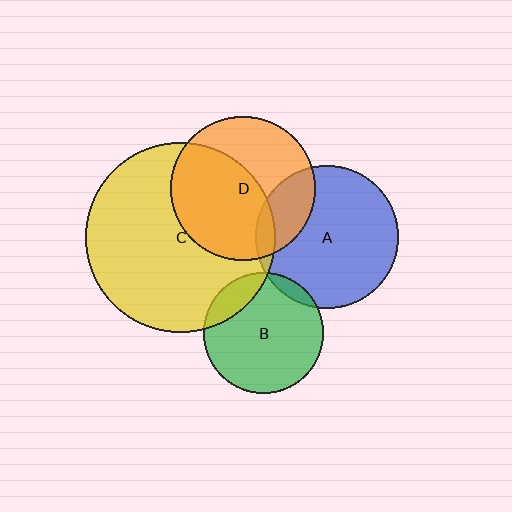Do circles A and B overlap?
Yes.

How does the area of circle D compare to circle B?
Approximately 1.4 times.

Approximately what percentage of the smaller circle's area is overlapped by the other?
Approximately 5%.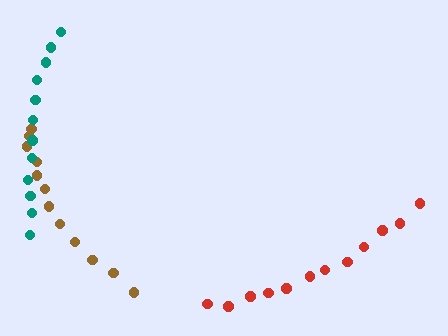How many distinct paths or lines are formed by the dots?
There are 3 distinct paths.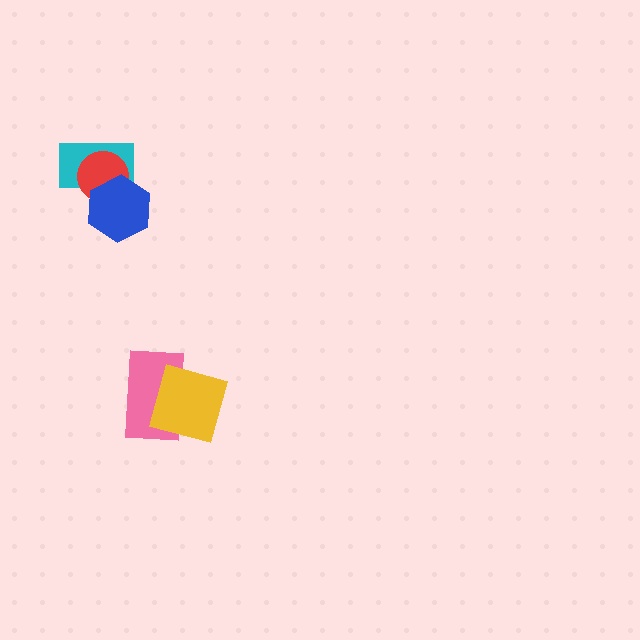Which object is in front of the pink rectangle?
The yellow square is in front of the pink rectangle.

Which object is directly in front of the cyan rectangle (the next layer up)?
The red circle is directly in front of the cyan rectangle.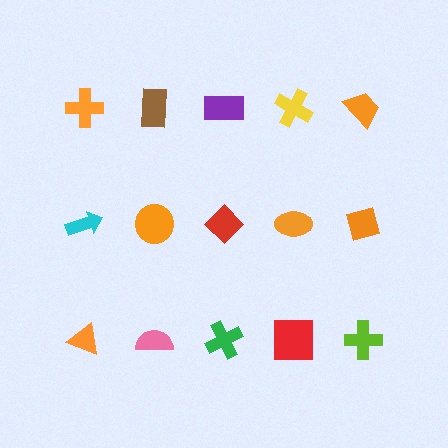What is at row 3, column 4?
A red square.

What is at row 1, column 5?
An orange trapezoid.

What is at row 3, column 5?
A lime cross.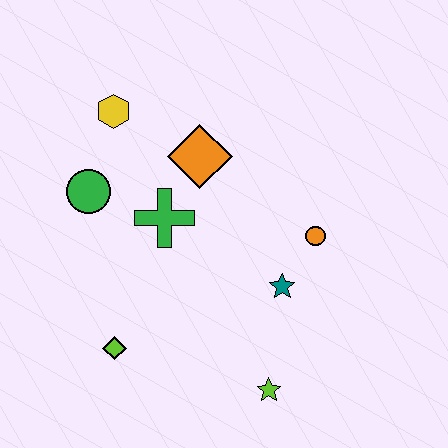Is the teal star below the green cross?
Yes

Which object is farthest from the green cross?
The lime star is farthest from the green cross.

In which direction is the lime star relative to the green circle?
The lime star is below the green circle.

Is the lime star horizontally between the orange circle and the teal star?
No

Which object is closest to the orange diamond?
The green cross is closest to the orange diamond.